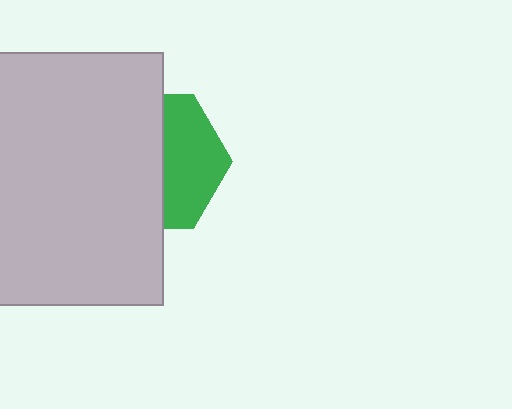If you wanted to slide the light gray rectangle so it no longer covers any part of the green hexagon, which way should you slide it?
Slide it left — that is the most direct way to separate the two shapes.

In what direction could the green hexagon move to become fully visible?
The green hexagon could move right. That would shift it out from behind the light gray rectangle entirely.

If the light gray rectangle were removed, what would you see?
You would see the complete green hexagon.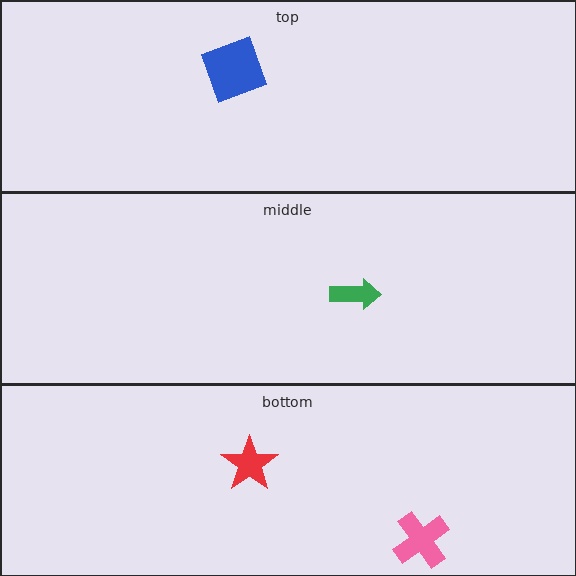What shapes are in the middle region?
The green arrow.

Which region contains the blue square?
The top region.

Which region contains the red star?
The bottom region.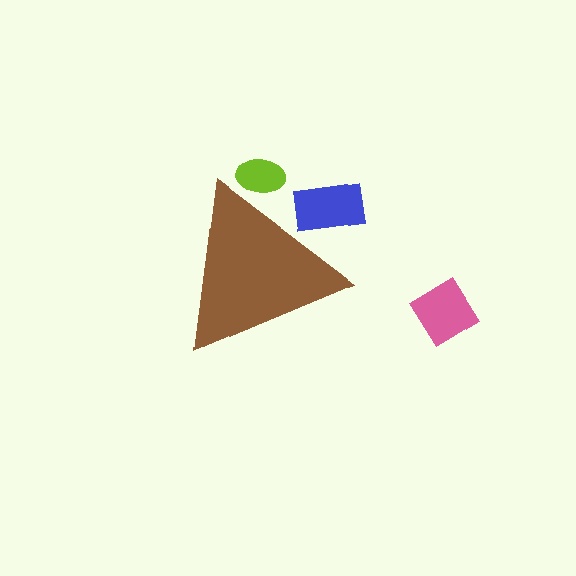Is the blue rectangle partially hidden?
Yes, the blue rectangle is partially hidden behind the brown triangle.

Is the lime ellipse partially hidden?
Yes, the lime ellipse is partially hidden behind the brown triangle.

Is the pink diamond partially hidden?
No, the pink diamond is fully visible.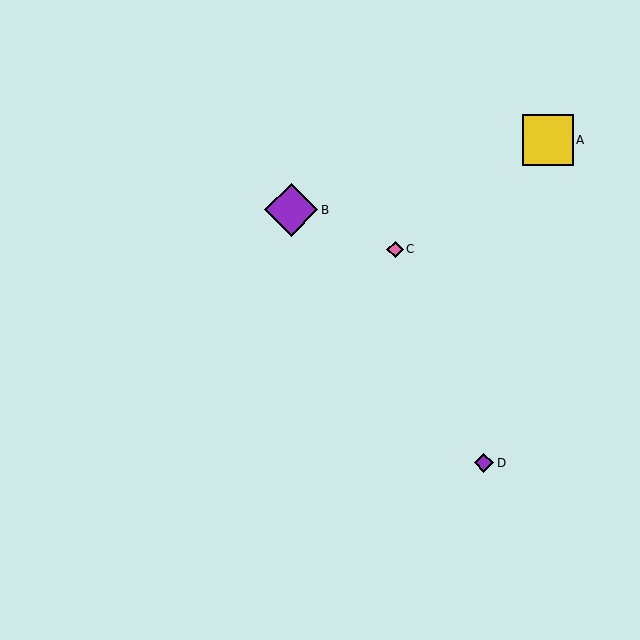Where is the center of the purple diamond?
The center of the purple diamond is at (484, 463).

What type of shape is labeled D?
Shape D is a purple diamond.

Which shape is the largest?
The purple diamond (labeled B) is the largest.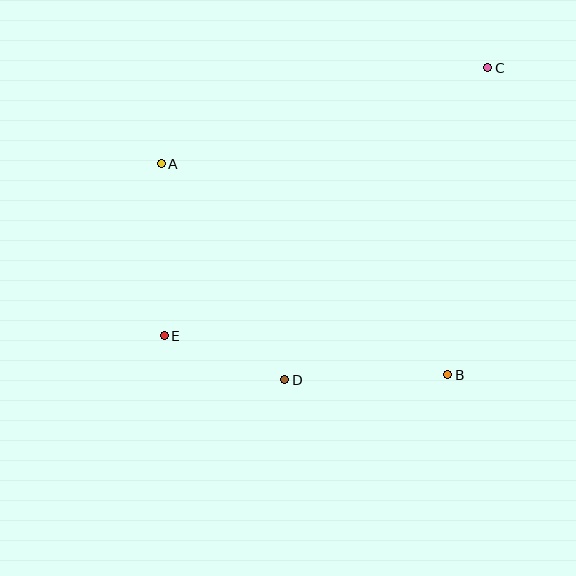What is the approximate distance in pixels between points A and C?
The distance between A and C is approximately 340 pixels.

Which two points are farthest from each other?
Points C and E are farthest from each other.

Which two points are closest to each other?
Points D and E are closest to each other.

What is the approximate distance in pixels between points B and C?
The distance between B and C is approximately 309 pixels.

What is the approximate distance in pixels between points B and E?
The distance between B and E is approximately 286 pixels.